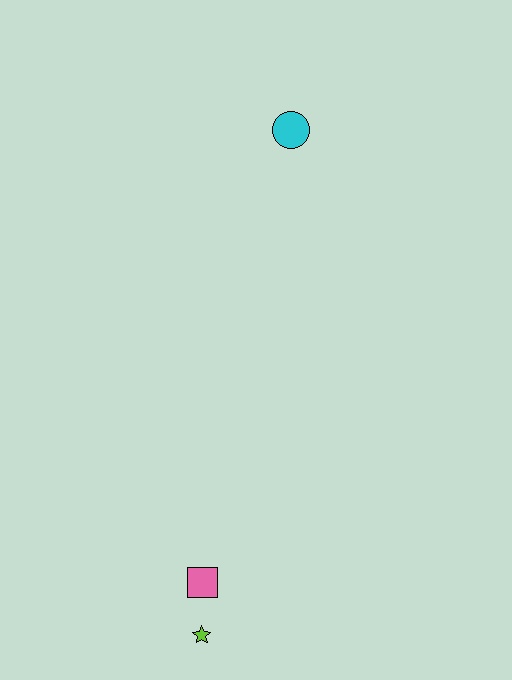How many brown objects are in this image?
There are no brown objects.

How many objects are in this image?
There are 3 objects.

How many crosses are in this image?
There are no crosses.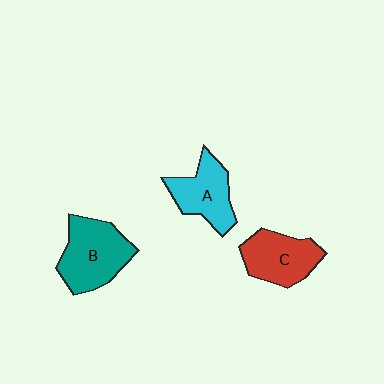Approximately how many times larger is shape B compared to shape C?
Approximately 1.2 times.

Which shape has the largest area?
Shape B (teal).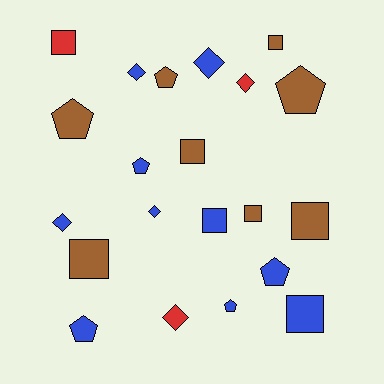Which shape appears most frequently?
Square, with 8 objects.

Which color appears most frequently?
Blue, with 10 objects.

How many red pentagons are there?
There are no red pentagons.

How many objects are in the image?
There are 21 objects.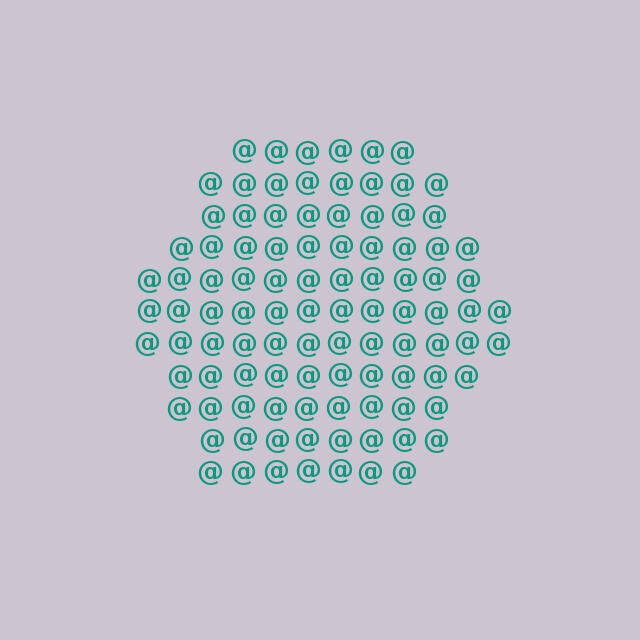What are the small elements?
The small elements are at signs.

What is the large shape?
The large shape is a hexagon.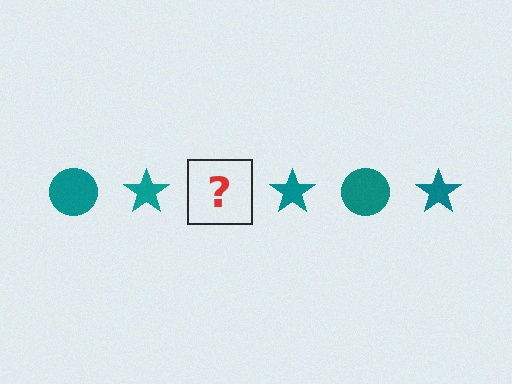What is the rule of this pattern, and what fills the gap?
The rule is that the pattern cycles through circle, star shapes in teal. The gap should be filled with a teal circle.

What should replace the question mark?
The question mark should be replaced with a teal circle.